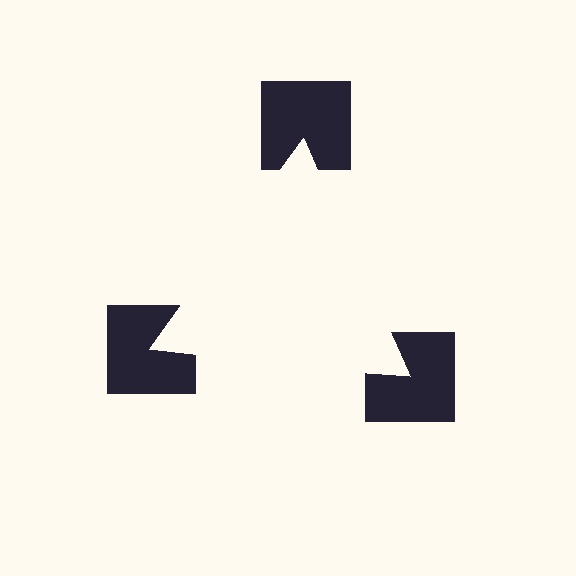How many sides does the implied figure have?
3 sides.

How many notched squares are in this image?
There are 3 — one at each vertex of the illusory triangle.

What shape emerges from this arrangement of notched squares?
An illusory triangle — its edges are inferred from the aligned wedge cuts in the notched squares, not physically drawn.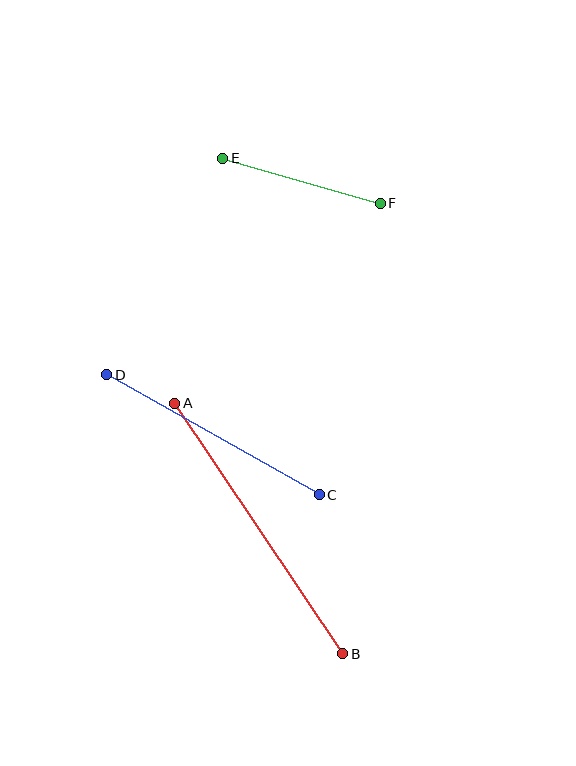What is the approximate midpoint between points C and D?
The midpoint is at approximately (213, 435) pixels.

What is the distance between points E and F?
The distance is approximately 164 pixels.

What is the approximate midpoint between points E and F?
The midpoint is at approximately (301, 181) pixels.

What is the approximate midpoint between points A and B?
The midpoint is at approximately (259, 528) pixels.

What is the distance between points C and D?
The distance is approximately 244 pixels.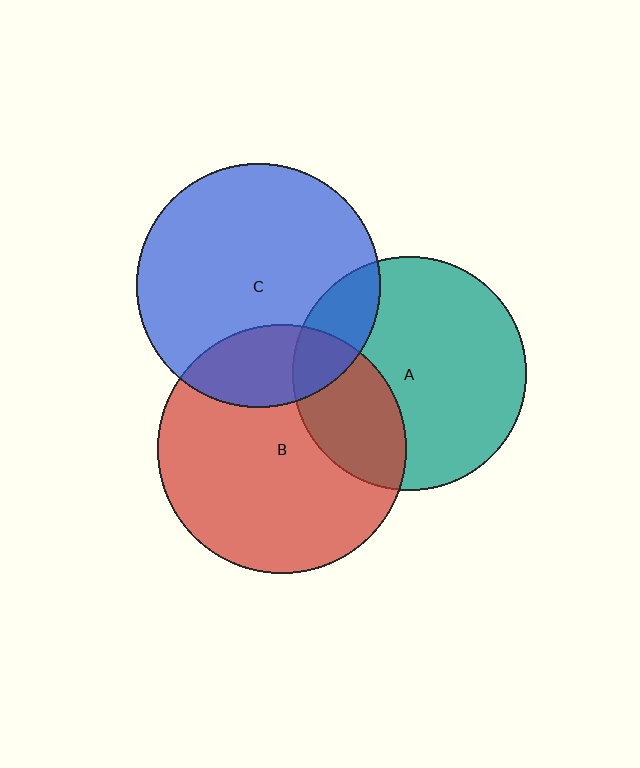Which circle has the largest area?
Circle B (red).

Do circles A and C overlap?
Yes.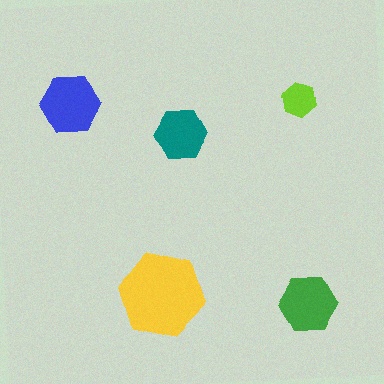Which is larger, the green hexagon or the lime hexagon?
The green one.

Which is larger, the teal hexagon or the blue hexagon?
The blue one.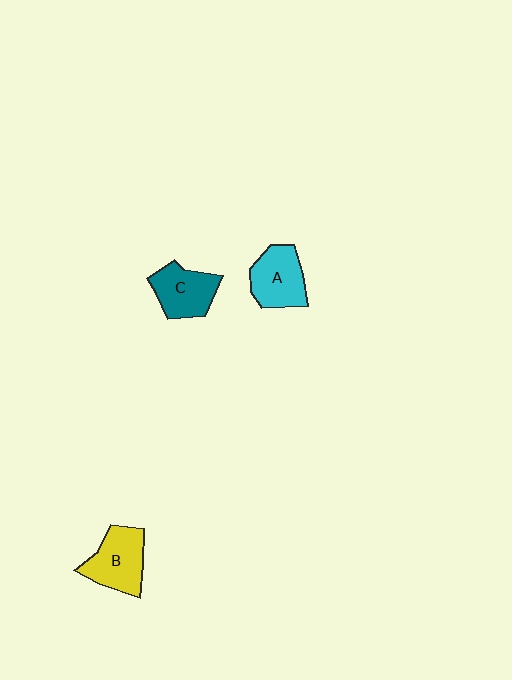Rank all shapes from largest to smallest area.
From largest to smallest: B (yellow), A (cyan), C (teal).